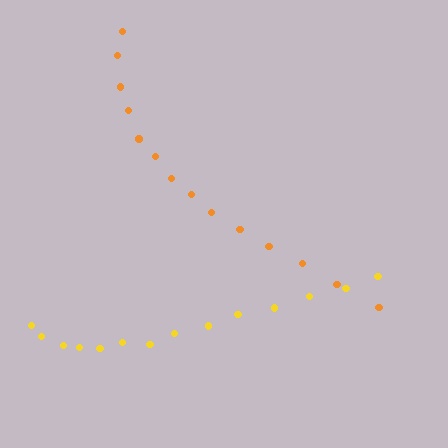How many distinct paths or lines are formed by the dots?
There are 2 distinct paths.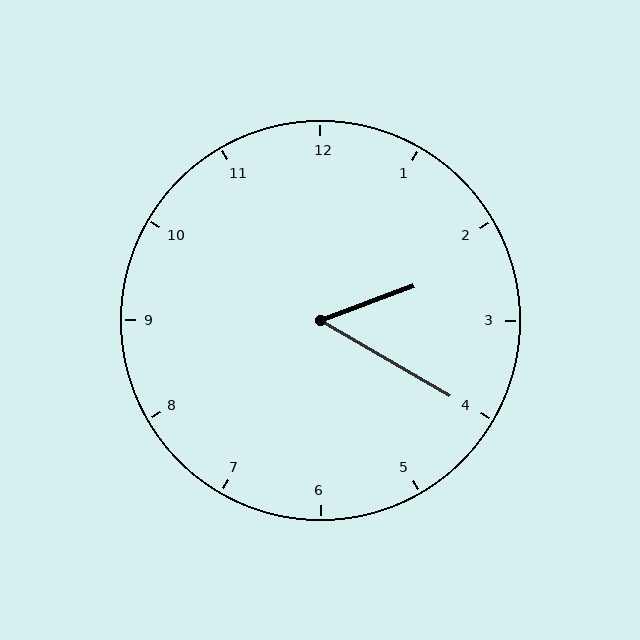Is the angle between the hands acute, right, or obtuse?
It is acute.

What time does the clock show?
2:20.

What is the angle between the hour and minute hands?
Approximately 50 degrees.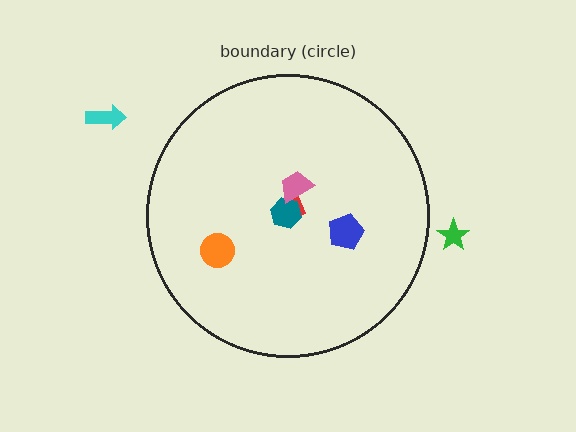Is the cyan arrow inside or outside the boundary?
Outside.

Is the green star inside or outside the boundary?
Outside.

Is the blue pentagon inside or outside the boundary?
Inside.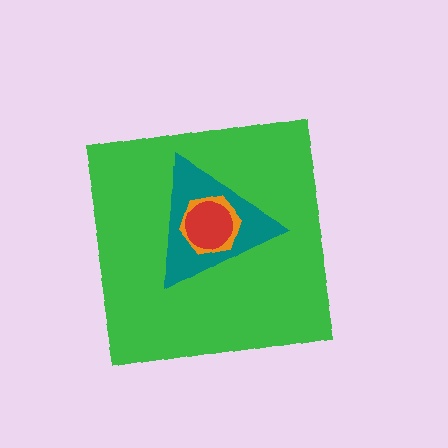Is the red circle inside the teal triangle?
Yes.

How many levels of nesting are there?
4.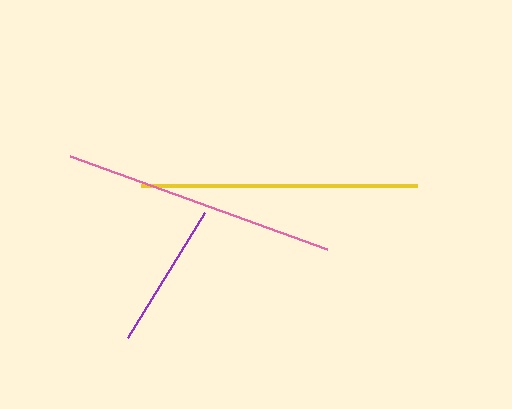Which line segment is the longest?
The yellow line is the longest at approximately 275 pixels.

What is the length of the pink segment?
The pink segment is approximately 273 pixels long.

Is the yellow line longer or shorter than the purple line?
The yellow line is longer than the purple line.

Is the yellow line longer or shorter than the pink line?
The yellow line is longer than the pink line.